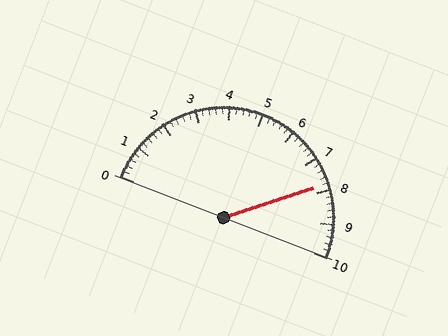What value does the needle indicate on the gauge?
The needle indicates approximately 7.8.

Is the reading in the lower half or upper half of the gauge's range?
The reading is in the upper half of the range (0 to 10).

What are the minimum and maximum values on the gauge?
The gauge ranges from 0 to 10.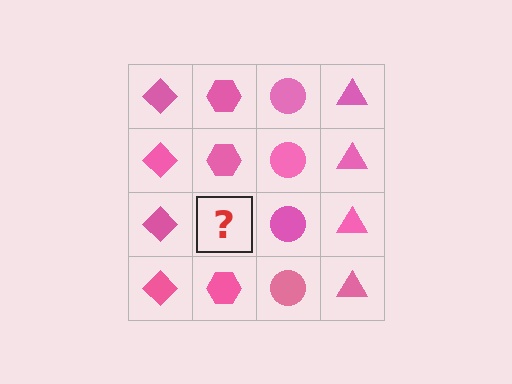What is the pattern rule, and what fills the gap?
The rule is that each column has a consistent shape. The gap should be filled with a pink hexagon.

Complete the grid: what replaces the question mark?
The question mark should be replaced with a pink hexagon.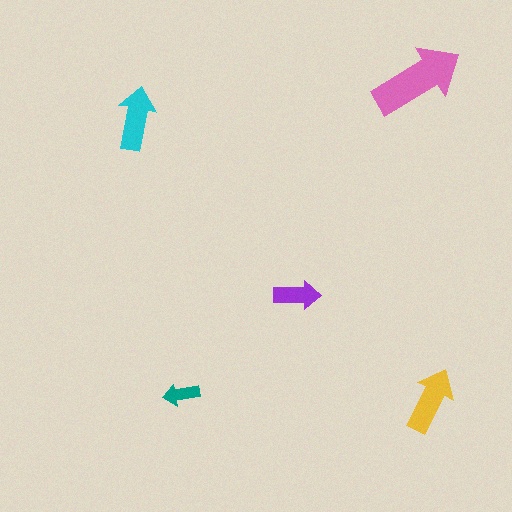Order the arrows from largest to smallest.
the pink one, the yellow one, the cyan one, the purple one, the teal one.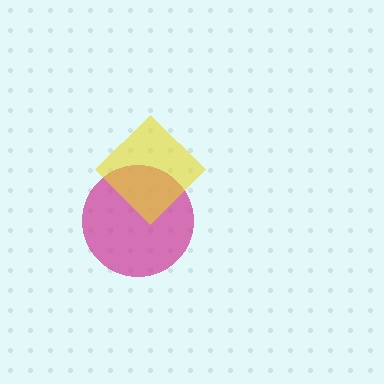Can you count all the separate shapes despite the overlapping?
Yes, there are 2 separate shapes.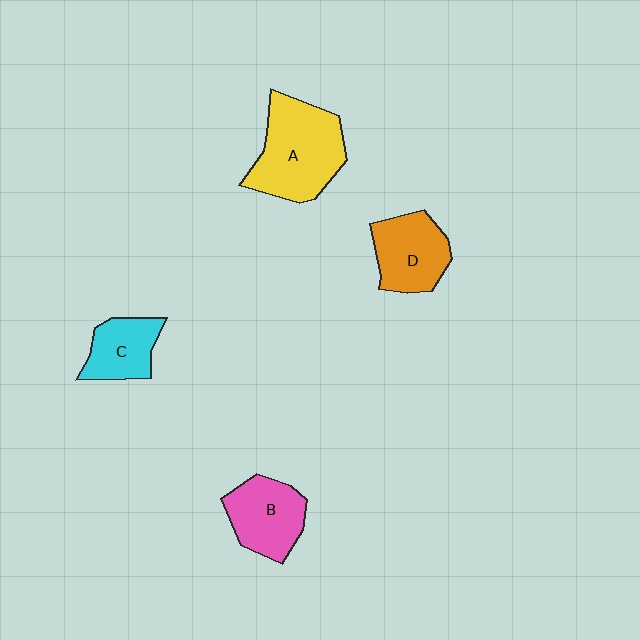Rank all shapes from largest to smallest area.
From largest to smallest: A (yellow), D (orange), B (pink), C (cyan).